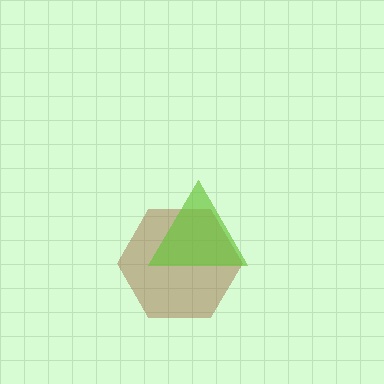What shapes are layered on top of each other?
The layered shapes are: a brown hexagon, a lime triangle.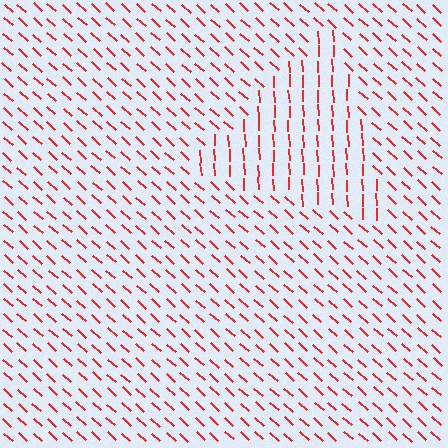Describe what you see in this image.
The image is filled with small red line segments. A triangle region in the image has lines oriented differently from the surrounding lines, creating a visible texture boundary.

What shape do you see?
I see a triangle.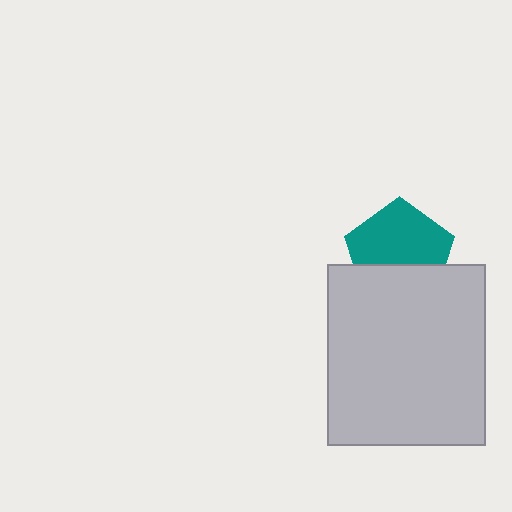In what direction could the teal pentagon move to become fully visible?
The teal pentagon could move up. That would shift it out from behind the light gray rectangle entirely.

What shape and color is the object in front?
The object in front is a light gray rectangle.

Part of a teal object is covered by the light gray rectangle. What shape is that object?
It is a pentagon.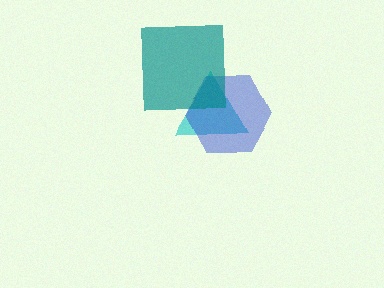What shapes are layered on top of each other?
The layered shapes are: a cyan triangle, a blue hexagon, a teal square.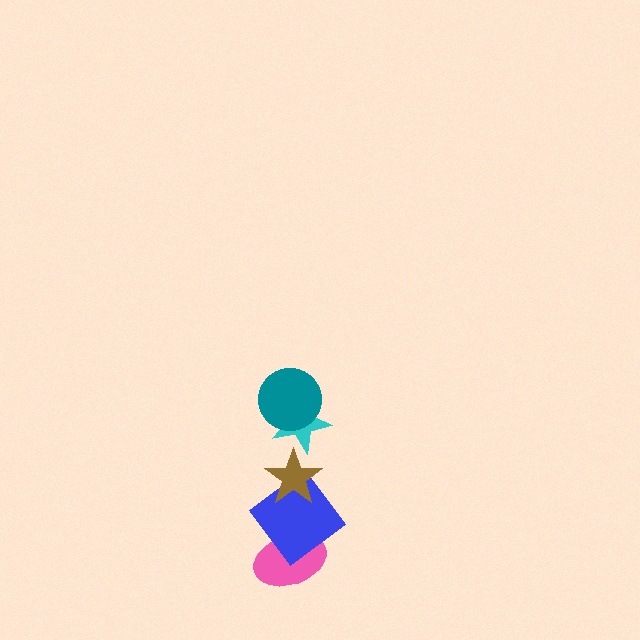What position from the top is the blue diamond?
The blue diamond is 4th from the top.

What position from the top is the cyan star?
The cyan star is 2nd from the top.